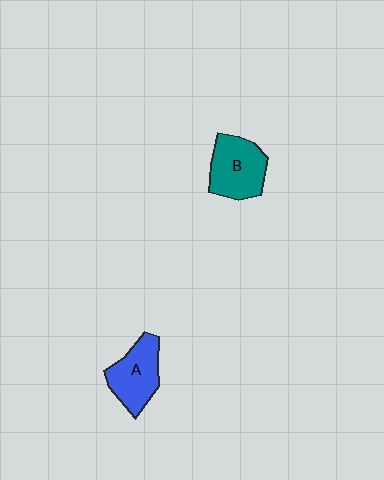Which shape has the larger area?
Shape B (teal).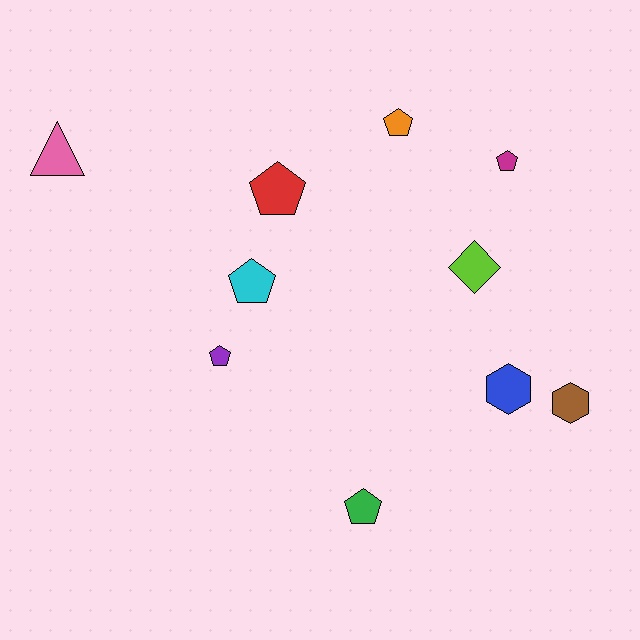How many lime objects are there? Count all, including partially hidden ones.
There is 1 lime object.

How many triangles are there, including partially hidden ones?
There is 1 triangle.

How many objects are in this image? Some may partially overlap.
There are 10 objects.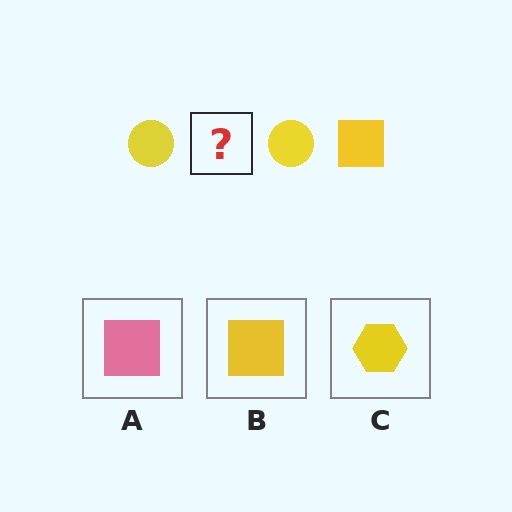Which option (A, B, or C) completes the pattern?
B.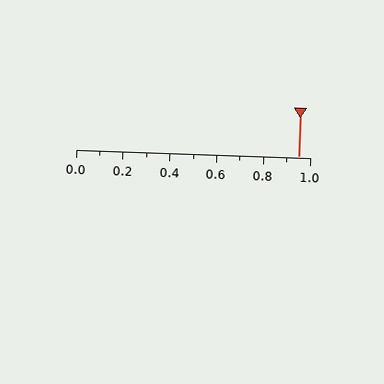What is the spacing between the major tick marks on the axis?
The major ticks are spaced 0.2 apart.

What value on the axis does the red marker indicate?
The marker indicates approximately 0.95.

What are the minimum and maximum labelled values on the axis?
The axis runs from 0.0 to 1.0.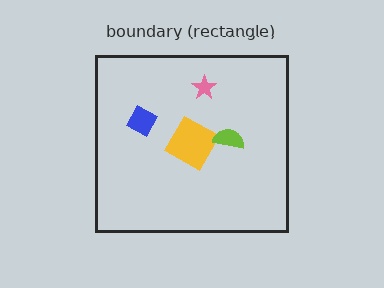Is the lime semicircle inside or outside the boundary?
Inside.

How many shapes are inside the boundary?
4 inside, 0 outside.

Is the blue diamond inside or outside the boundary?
Inside.